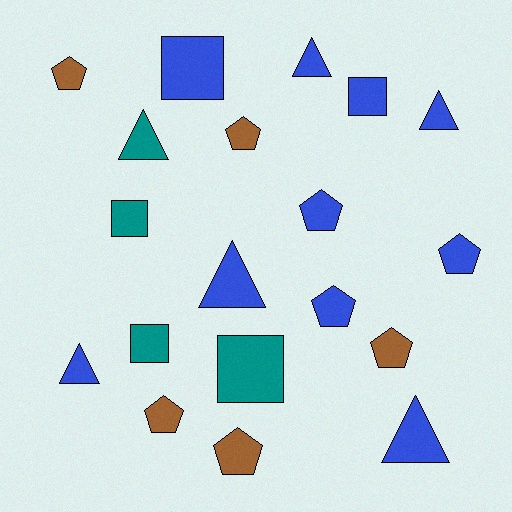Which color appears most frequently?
Blue, with 10 objects.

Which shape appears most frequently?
Pentagon, with 8 objects.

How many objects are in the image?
There are 19 objects.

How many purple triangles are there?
There are no purple triangles.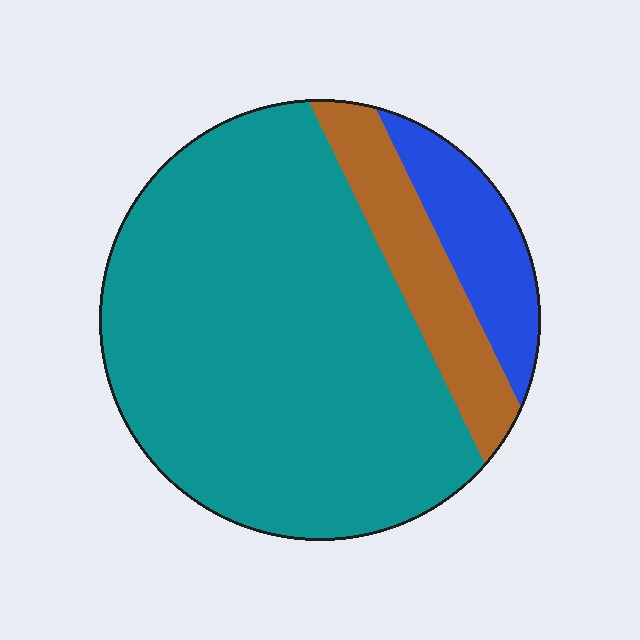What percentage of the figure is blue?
Blue covers roughly 10% of the figure.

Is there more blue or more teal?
Teal.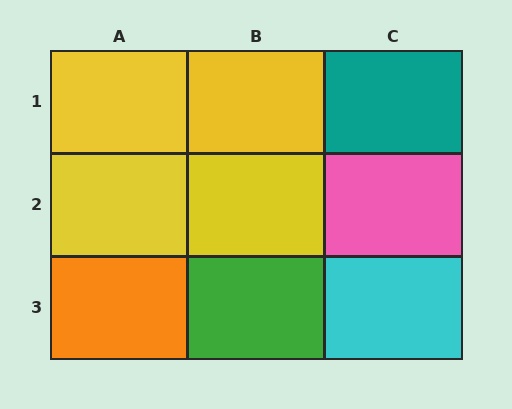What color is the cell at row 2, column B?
Yellow.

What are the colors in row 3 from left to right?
Orange, green, cyan.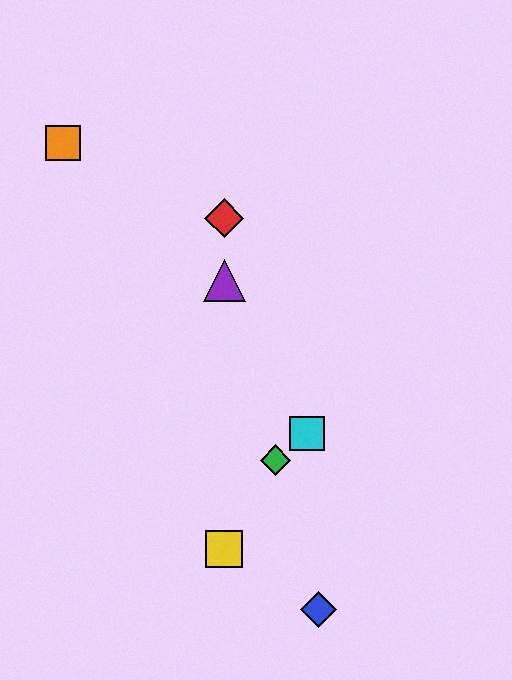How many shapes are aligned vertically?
3 shapes (the red diamond, the yellow square, the purple triangle) are aligned vertically.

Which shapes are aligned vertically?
The red diamond, the yellow square, the purple triangle are aligned vertically.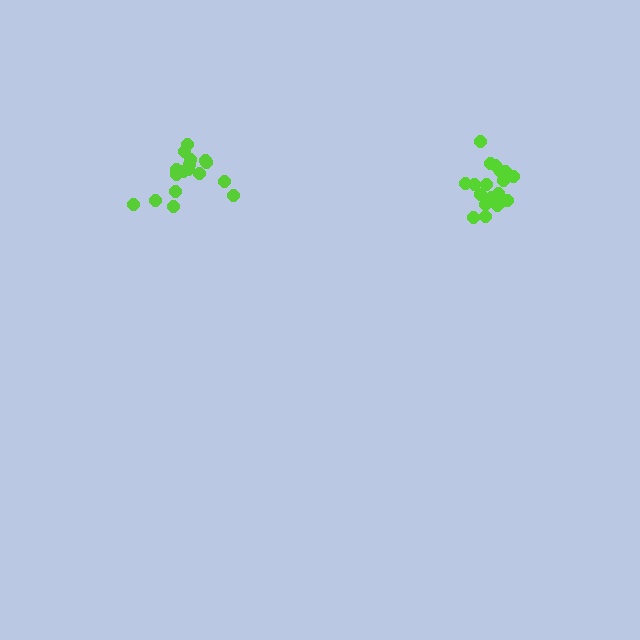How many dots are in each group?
Group 1: 18 dots, Group 2: 20 dots (38 total).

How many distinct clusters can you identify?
There are 2 distinct clusters.